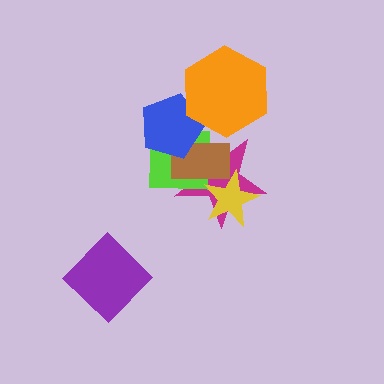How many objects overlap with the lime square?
3 objects overlap with the lime square.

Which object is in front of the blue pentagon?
The orange hexagon is in front of the blue pentagon.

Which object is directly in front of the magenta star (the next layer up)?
The lime square is directly in front of the magenta star.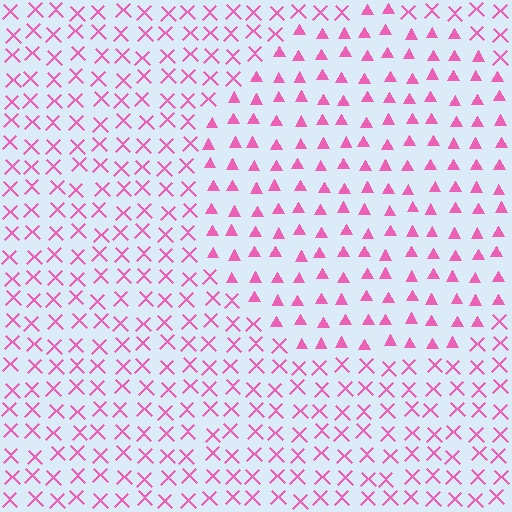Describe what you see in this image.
The image is filled with small pink elements arranged in a uniform grid. A circle-shaped region contains triangles, while the surrounding area contains X marks. The boundary is defined purely by the change in element shape.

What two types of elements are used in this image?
The image uses triangles inside the circle region and X marks outside it.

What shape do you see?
I see a circle.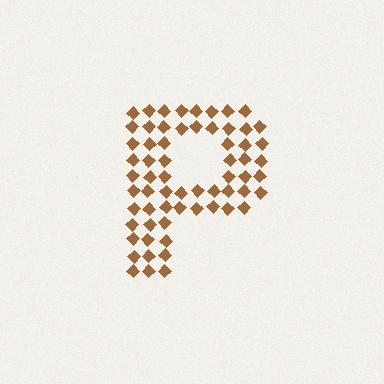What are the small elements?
The small elements are diamonds.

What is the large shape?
The large shape is the letter P.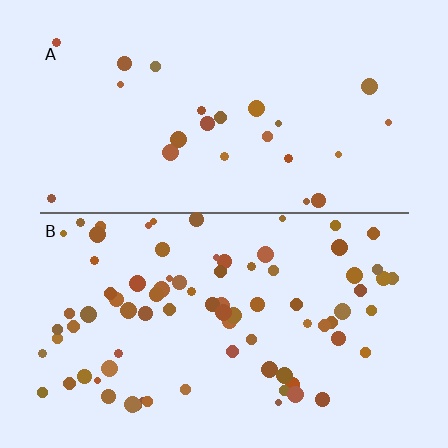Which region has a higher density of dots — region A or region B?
B (the bottom).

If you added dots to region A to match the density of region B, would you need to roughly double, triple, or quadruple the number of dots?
Approximately triple.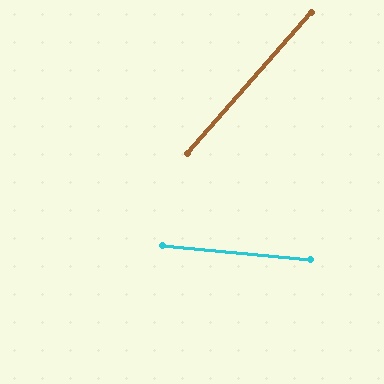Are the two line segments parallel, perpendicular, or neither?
Neither parallel nor perpendicular — they differ by about 54°.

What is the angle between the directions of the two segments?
Approximately 54 degrees.